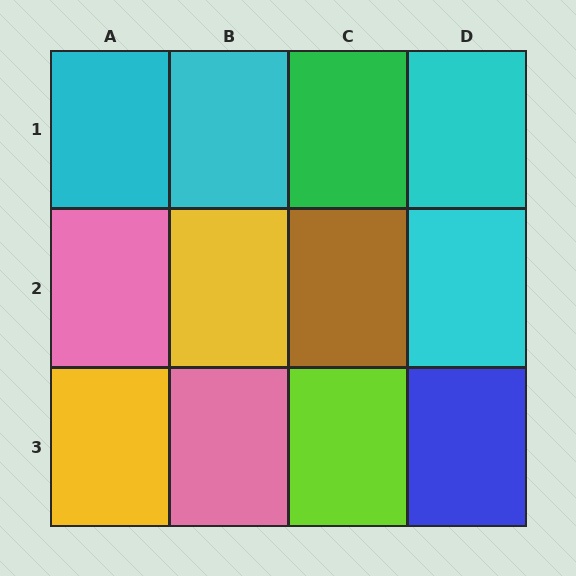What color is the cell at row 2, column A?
Pink.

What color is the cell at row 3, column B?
Pink.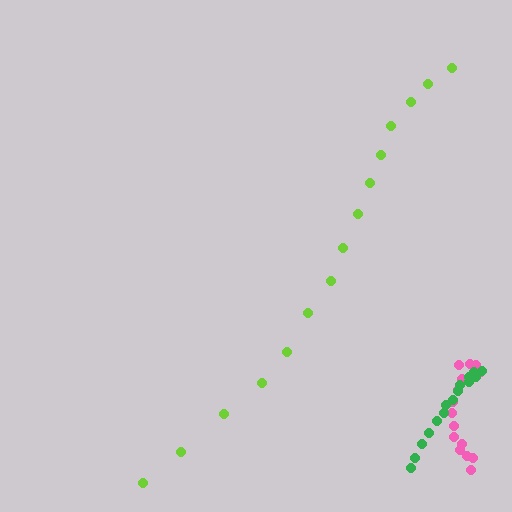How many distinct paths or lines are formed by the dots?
There are 3 distinct paths.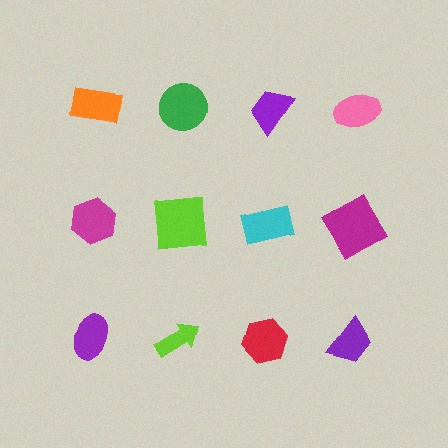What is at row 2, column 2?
A lime square.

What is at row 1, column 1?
An orange rectangle.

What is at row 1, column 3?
A purple trapezoid.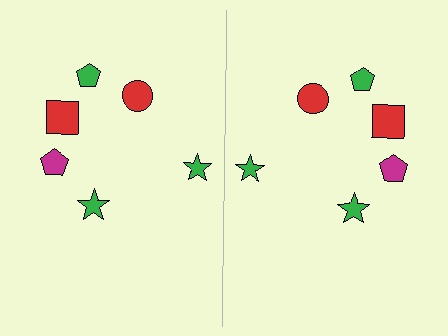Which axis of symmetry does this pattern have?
The pattern has a vertical axis of symmetry running through the center of the image.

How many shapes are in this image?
There are 12 shapes in this image.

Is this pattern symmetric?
Yes, this pattern has bilateral (reflection) symmetry.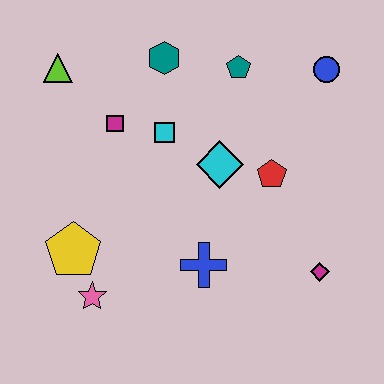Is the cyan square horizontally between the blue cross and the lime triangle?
Yes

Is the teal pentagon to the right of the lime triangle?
Yes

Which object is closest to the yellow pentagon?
The pink star is closest to the yellow pentagon.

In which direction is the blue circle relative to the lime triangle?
The blue circle is to the right of the lime triangle.